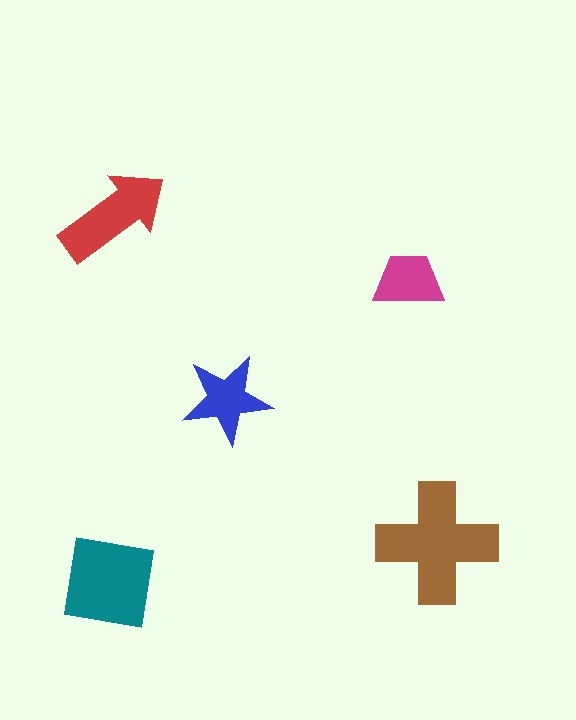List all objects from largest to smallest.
The brown cross, the teal square, the red arrow, the blue star, the magenta trapezoid.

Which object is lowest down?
The teal square is bottommost.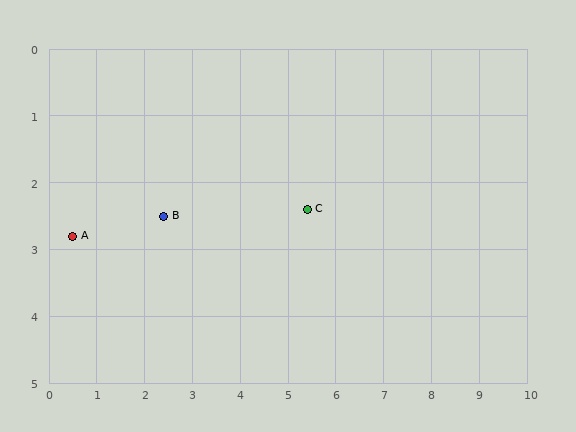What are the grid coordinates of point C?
Point C is at approximately (5.4, 2.4).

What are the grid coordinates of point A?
Point A is at approximately (0.5, 2.8).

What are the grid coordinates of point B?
Point B is at approximately (2.4, 2.5).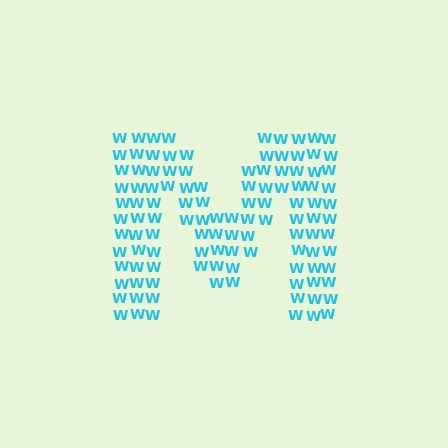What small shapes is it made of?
It is made of small letter W's.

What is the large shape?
The large shape is the letter M.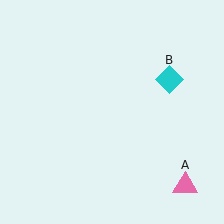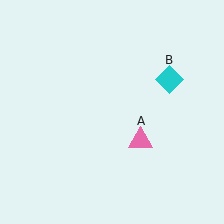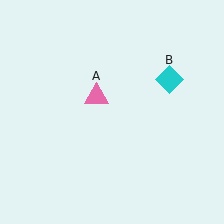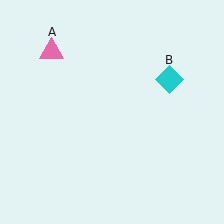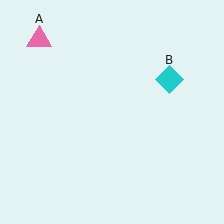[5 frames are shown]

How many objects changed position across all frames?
1 object changed position: pink triangle (object A).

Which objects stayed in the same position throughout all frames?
Cyan diamond (object B) remained stationary.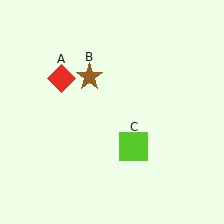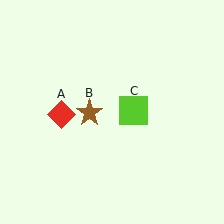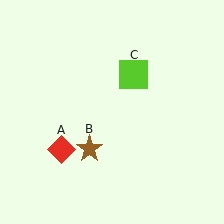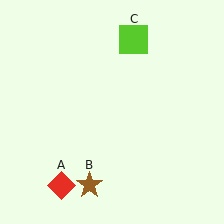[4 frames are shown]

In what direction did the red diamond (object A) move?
The red diamond (object A) moved down.